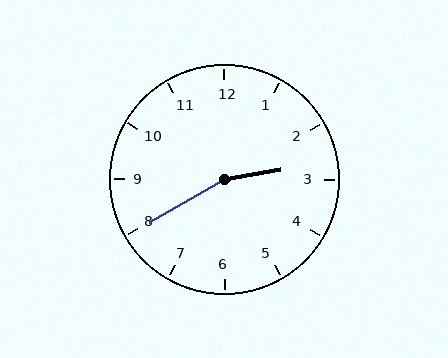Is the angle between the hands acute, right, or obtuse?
It is obtuse.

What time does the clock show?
2:40.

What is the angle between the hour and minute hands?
Approximately 160 degrees.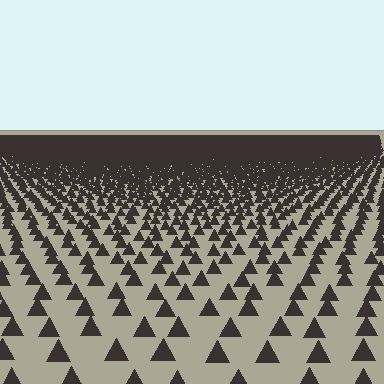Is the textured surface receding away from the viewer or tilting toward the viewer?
The surface is receding away from the viewer. Texture elements get smaller and denser toward the top.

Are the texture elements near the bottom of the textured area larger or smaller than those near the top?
Larger. Near the bottom, elements are closer to the viewer and appear at a bigger on-screen size.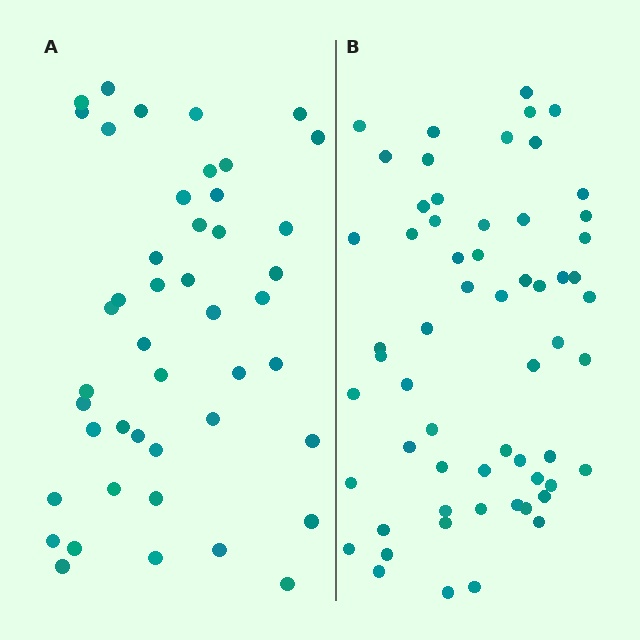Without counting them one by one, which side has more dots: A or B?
Region B (the right region) has more dots.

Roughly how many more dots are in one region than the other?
Region B has approximately 15 more dots than region A.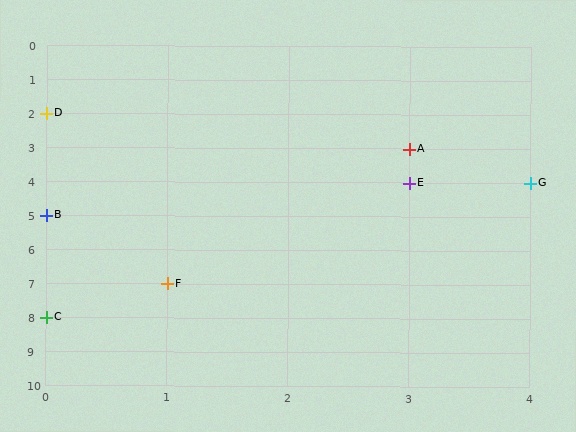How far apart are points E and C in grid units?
Points E and C are 3 columns and 4 rows apart (about 5.0 grid units diagonally).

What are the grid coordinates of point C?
Point C is at grid coordinates (0, 8).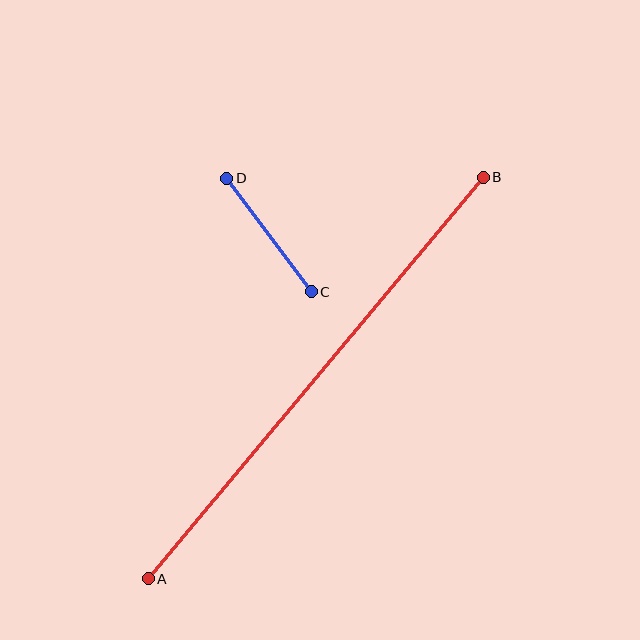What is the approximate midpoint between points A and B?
The midpoint is at approximately (316, 378) pixels.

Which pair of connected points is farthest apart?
Points A and B are farthest apart.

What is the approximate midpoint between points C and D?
The midpoint is at approximately (269, 235) pixels.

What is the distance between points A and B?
The distance is approximately 523 pixels.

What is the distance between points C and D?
The distance is approximately 141 pixels.